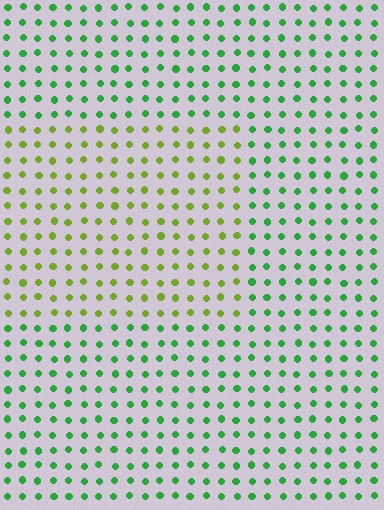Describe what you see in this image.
The image is filled with small green elements in a uniform arrangement. A rectangle-shaped region is visible where the elements are tinted to a slightly different hue, forming a subtle color boundary.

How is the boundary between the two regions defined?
The boundary is defined purely by a slight shift in hue (about 44 degrees). Spacing, size, and orientation are identical on both sides.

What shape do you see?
I see a rectangle.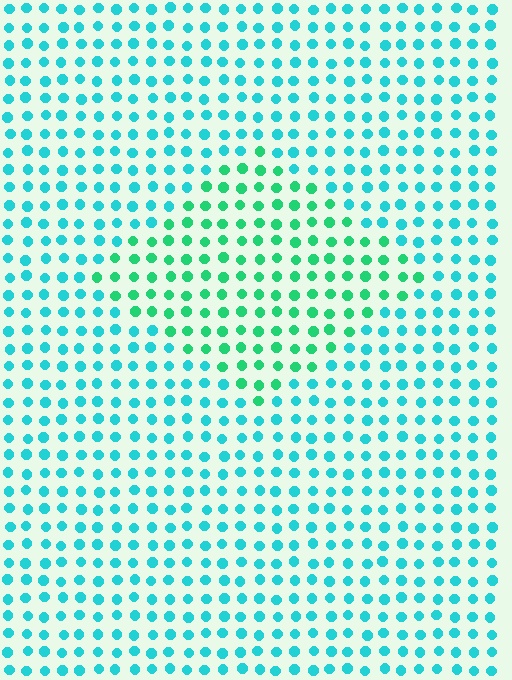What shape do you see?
I see a diamond.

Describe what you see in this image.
The image is filled with small cyan elements in a uniform arrangement. A diamond-shaped region is visible where the elements are tinted to a slightly different hue, forming a subtle color boundary.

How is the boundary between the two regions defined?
The boundary is defined purely by a slight shift in hue (about 33 degrees). Spacing, size, and orientation are identical on both sides.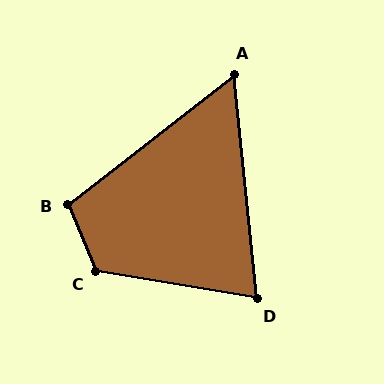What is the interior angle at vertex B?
Approximately 105 degrees (obtuse).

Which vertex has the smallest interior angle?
A, at approximately 58 degrees.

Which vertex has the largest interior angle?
C, at approximately 122 degrees.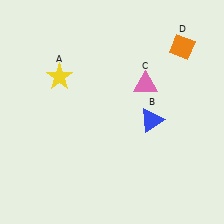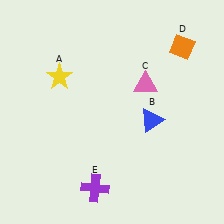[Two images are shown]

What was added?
A purple cross (E) was added in Image 2.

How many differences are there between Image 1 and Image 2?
There is 1 difference between the two images.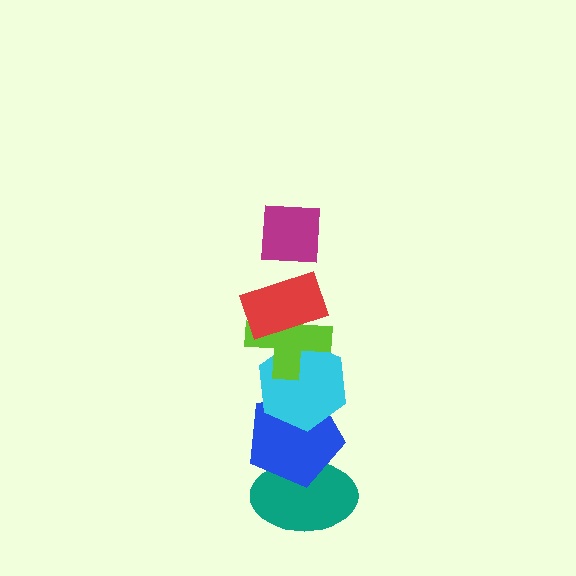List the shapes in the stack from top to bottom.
From top to bottom: the magenta square, the red rectangle, the lime cross, the cyan hexagon, the blue pentagon, the teal ellipse.